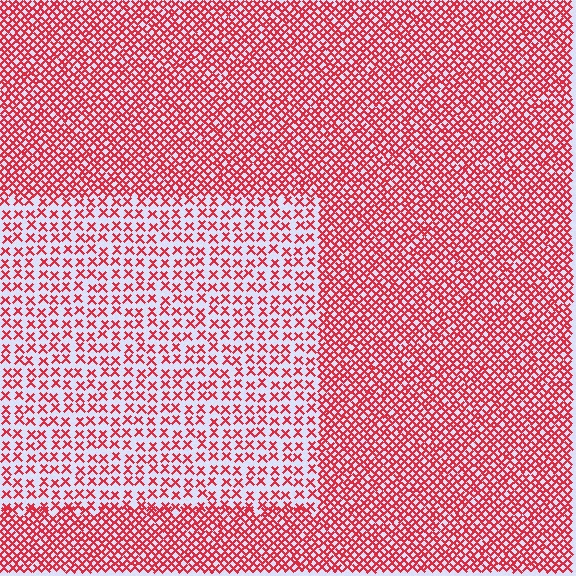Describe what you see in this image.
The image contains small red elements arranged at two different densities. A rectangle-shaped region is visible where the elements are less densely packed than the surrounding area.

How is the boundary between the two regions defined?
The boundary is defined by a change in element density (approximately 2.2x ratio). All elements are the same color, size, and shape.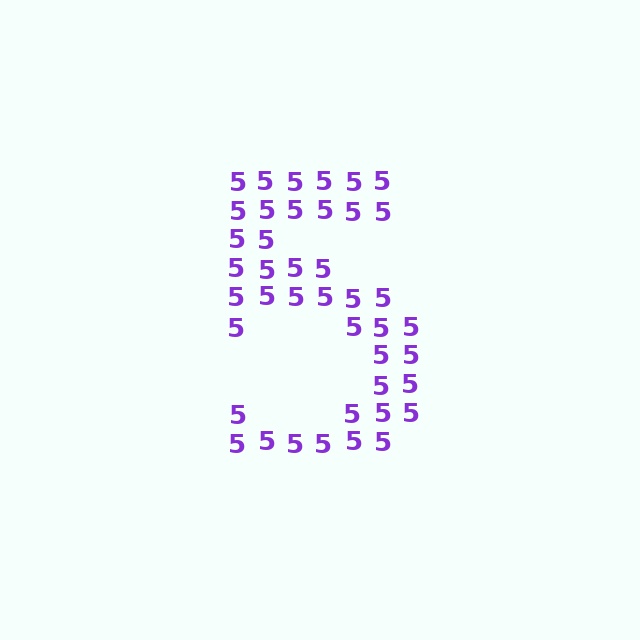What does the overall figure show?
The overall figure shows the digit 5.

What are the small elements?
The small elements are digit 5's.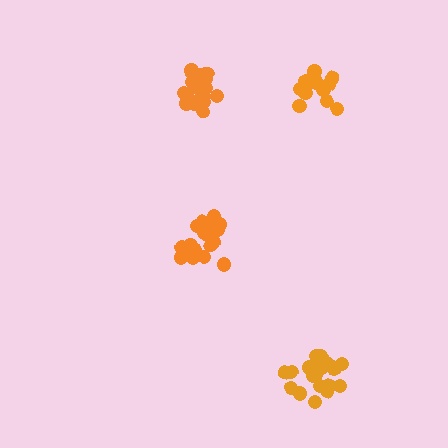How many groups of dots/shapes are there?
There are 4 groups.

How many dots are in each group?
Group 1: 14 dots, Group 2: 17 dots, Group 3: 20 dots, Group 4: 20 dots (71 total).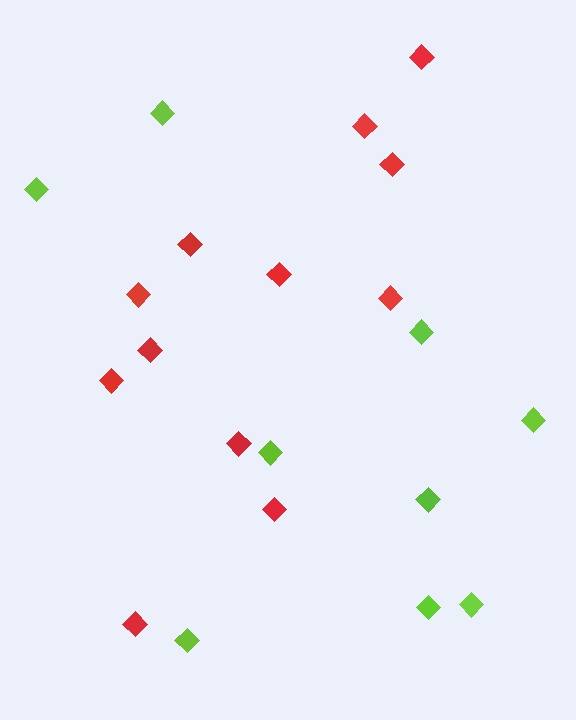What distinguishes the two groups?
There are 2 groups: one group of lime diamonds (9) and one group of red diamonds (12).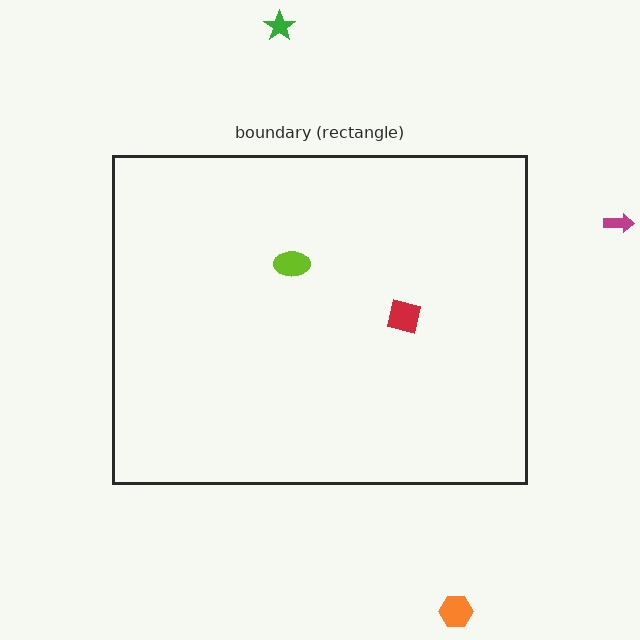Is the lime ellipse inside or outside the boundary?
Inside.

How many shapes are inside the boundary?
2 inside, 3 outside.